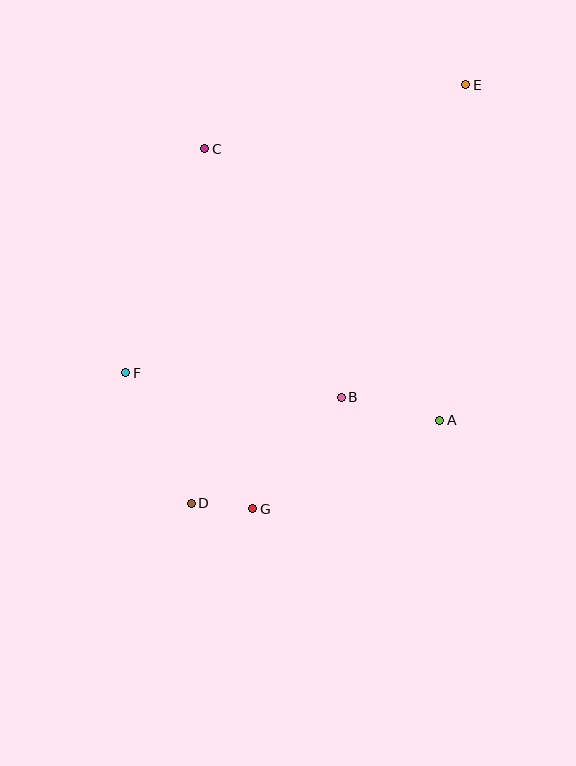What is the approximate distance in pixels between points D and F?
The distance between D and F is approximately 146 pixels.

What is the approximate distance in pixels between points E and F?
The distance between E and F is approximately 445 pixels.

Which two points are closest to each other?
Points D and G are closest to each other.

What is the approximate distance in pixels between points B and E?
The distance between B and E is approximately 337 pixels.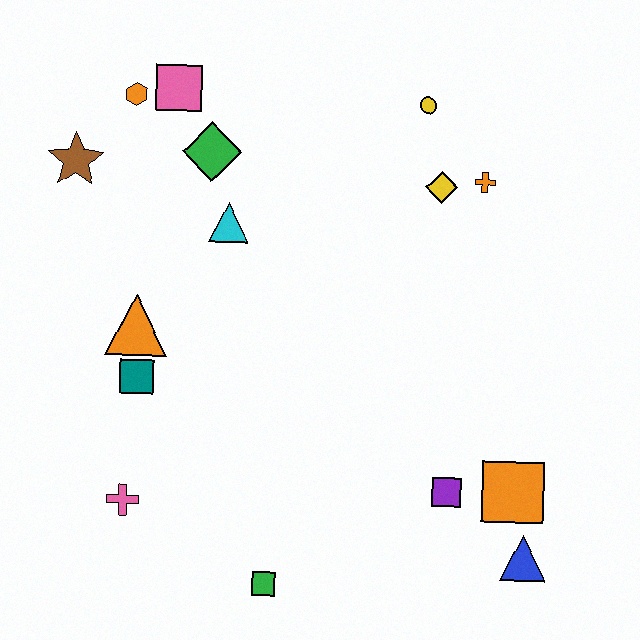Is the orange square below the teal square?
Yes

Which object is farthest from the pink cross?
The yellow circle is farthest from the pink cross.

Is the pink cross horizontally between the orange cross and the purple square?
No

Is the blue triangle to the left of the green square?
No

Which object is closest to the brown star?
The orange hexagon is closest to the brown star.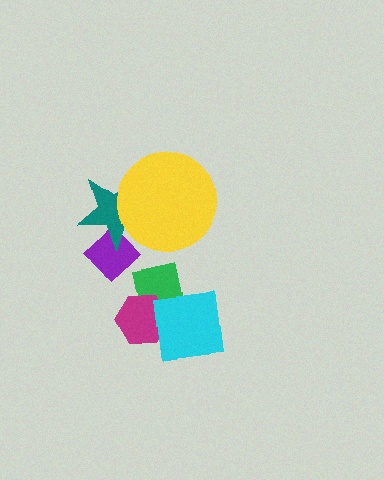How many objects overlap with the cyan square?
2 objects overlap with the cyan square.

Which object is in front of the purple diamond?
The teal star is in front of the purple diamond.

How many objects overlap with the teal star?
2 objects overlap with the teal star.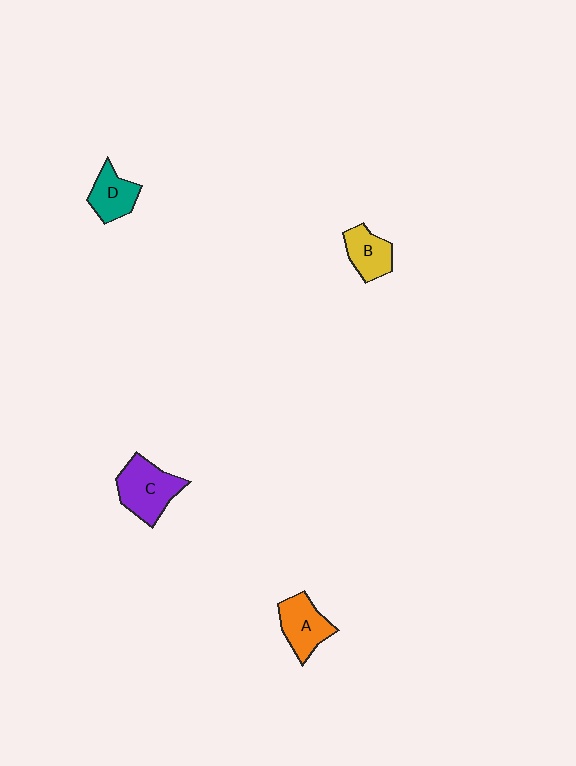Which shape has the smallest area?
Shape B (yellow).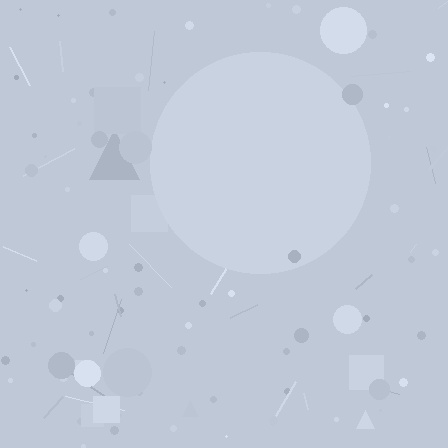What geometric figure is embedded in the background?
A circle is embedded in the background.